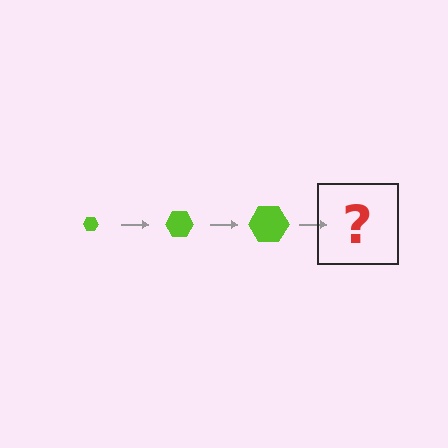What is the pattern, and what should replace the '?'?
The pattern is that the hexagon gets progressively larger each step. The '?' should be a lime hexagon, larger than the previous one.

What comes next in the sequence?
The next element should be a lime hexagon, larger than the previous one.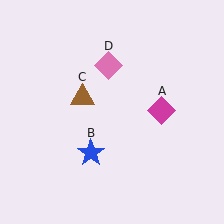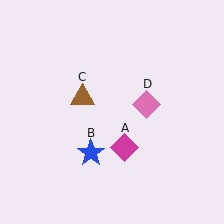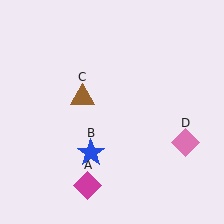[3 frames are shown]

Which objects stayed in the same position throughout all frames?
Blue star (object B) and brown triangle (object C) remained stationary.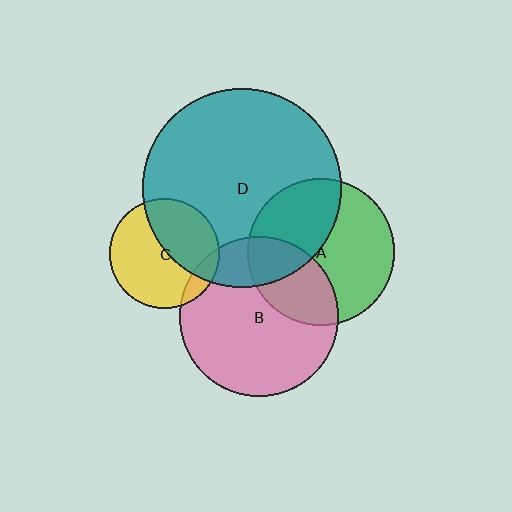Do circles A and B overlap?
Yes.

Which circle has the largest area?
Circle D (teal).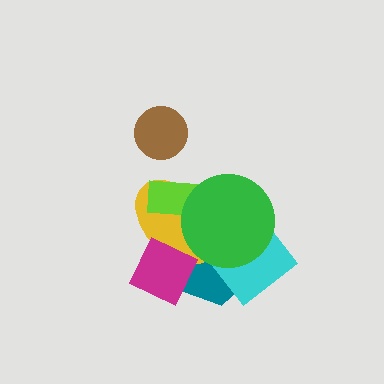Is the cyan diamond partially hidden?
Yes, it is partially covered by another shape.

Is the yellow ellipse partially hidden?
Yes, it is partially covered by another shape.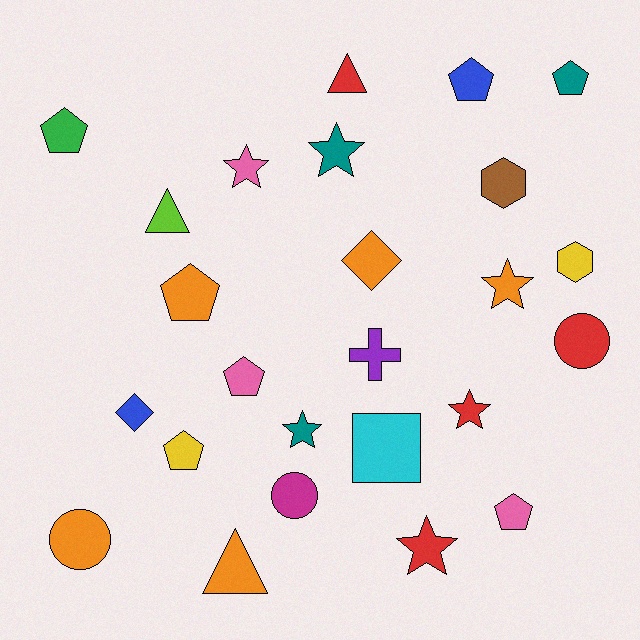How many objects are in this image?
There are 25 objects.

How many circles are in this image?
There are 3 circles.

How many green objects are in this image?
There is 1 green object.